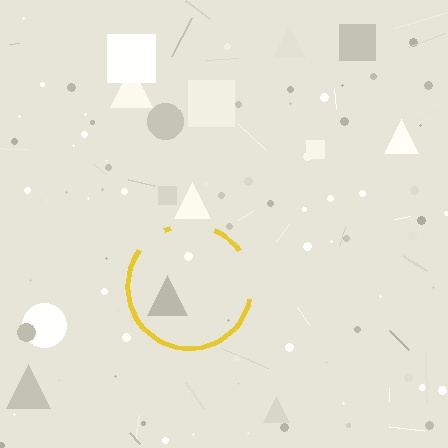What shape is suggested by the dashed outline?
The dashed outline suggests a circle.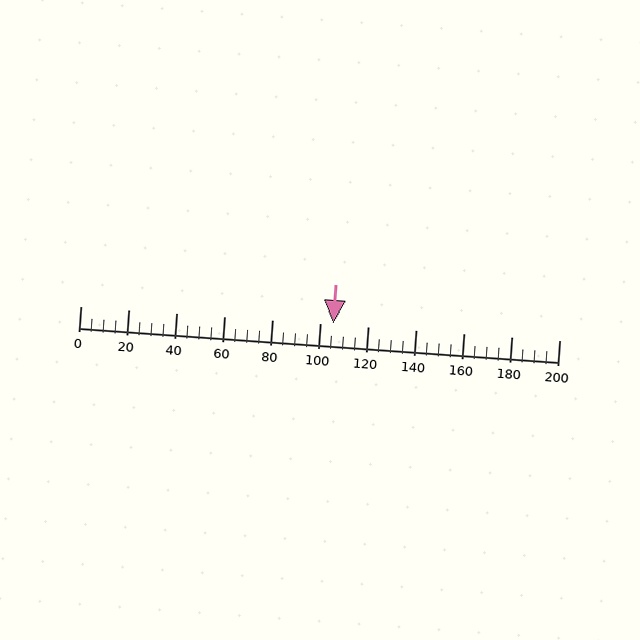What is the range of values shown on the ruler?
The ruler shows values from 0 to 200.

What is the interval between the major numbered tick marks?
The major tick marks are spaced 20 units apart.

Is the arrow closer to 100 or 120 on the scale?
The arrow is closer to 100.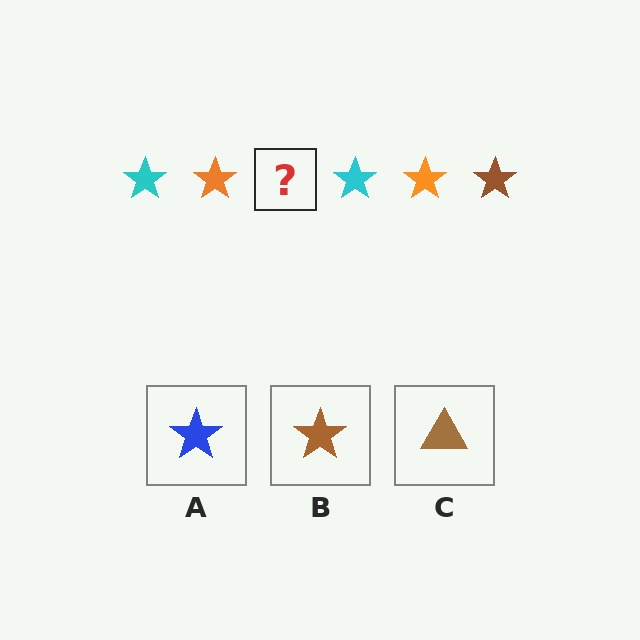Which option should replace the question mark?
Option B.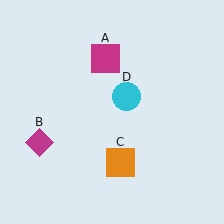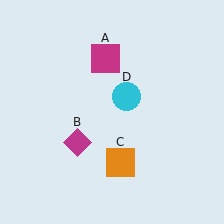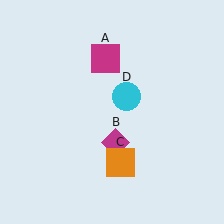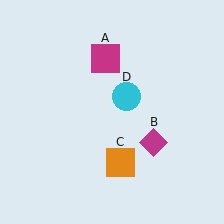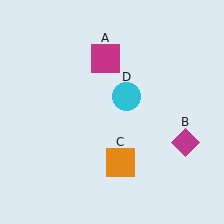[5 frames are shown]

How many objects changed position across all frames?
1 object changed position: magenta diamond (object B).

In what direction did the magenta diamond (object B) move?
The magenta diamond (object B) moved right.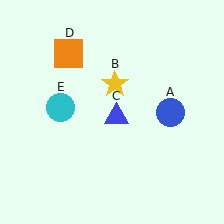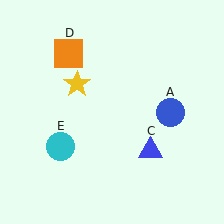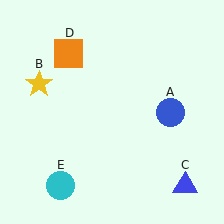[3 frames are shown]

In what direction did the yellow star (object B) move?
The yellow star (object B) moved left.